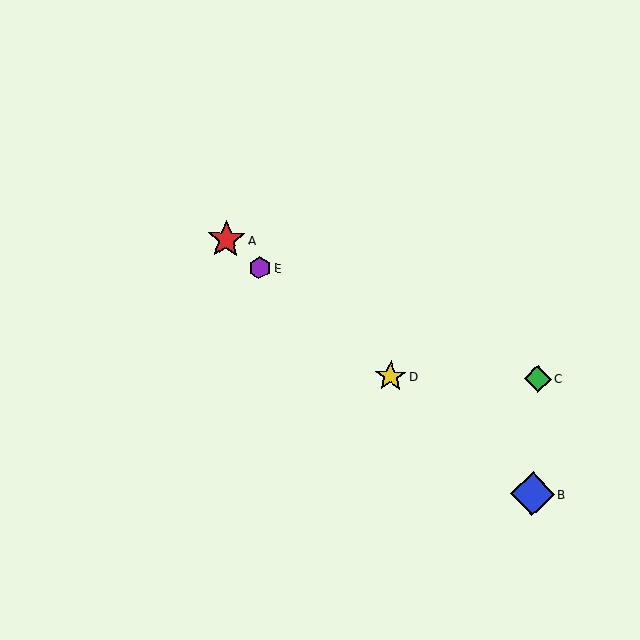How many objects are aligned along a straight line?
4 objects (A, B, D, E) are aligned along a straight line.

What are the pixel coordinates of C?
Object C is at (538, 379).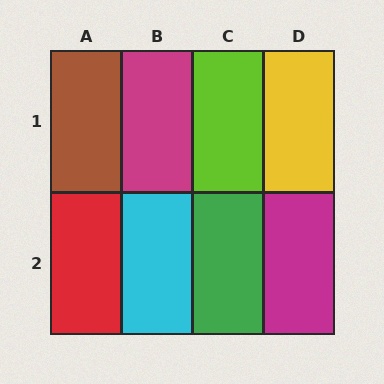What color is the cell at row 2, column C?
Green.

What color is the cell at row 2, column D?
Magenta.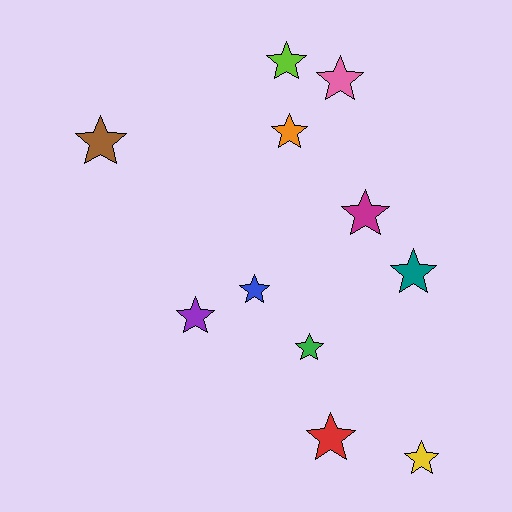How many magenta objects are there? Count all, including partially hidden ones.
There is 1 magenta object.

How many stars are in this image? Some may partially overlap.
There are 11 stars.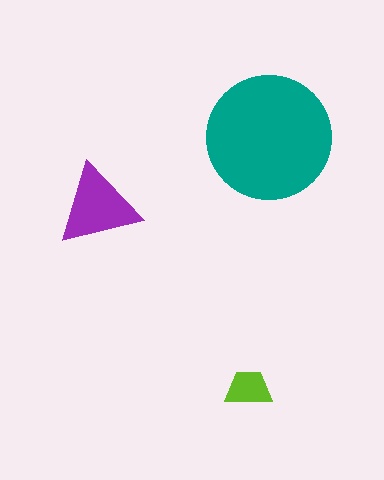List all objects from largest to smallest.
The teal circle, the purple triangle, the lime trapezoid.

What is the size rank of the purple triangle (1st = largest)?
2nd.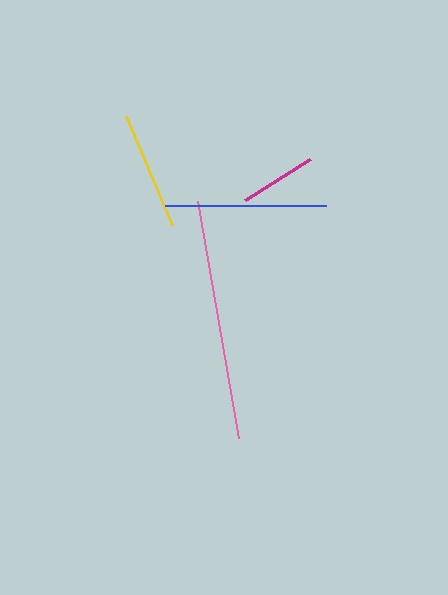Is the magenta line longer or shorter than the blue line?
The blue line is longer than the magenta line.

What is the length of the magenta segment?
The magenta segment is approximately 77 pixels long.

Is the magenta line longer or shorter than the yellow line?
The yellow line is longer than the magenta line.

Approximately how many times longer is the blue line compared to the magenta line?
The blue line is approximately 2.1 times the length of the magenta line.